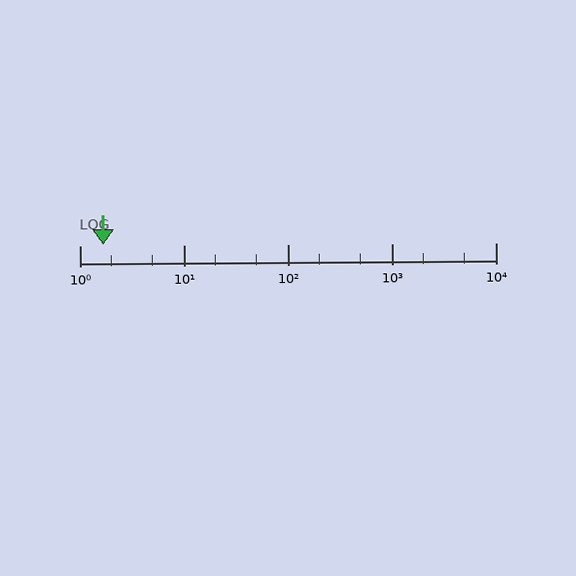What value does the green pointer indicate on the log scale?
The pointer indicates approximately 1.7.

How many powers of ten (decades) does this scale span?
The scale spans 4 decades, from 1 to 10000.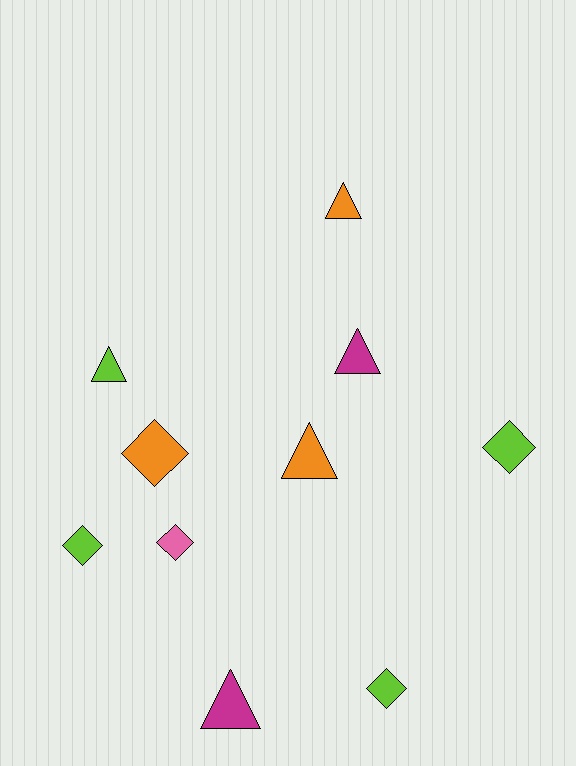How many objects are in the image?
There are 10 objects.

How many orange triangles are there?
There are 2 orange triangles.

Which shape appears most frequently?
Triangle, with 5 objects.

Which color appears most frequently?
Lime, with 4 objects.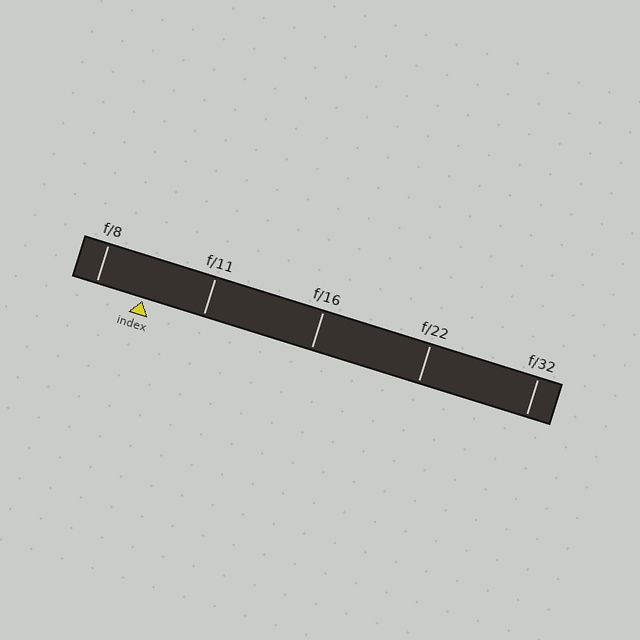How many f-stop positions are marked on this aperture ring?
There are 5 f-stop positions marked.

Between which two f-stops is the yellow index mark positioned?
The index mark is between f/8 and f/11.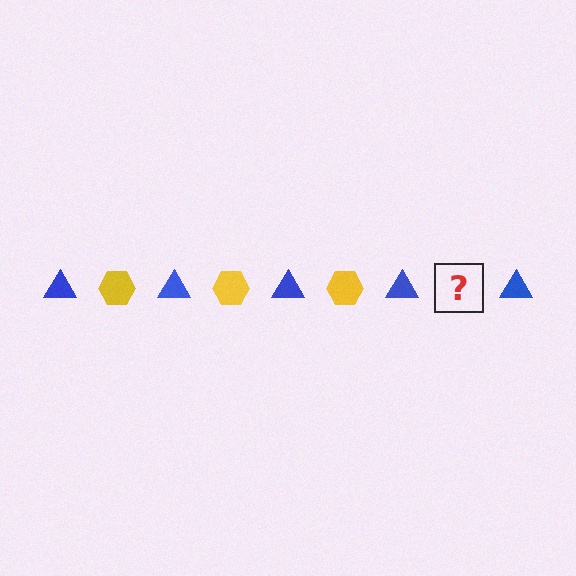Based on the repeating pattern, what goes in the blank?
The blank should be a yellow hexagon.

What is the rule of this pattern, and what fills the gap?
The rule is that the pattern alternates between blue triangle and yellow hexagon. The gap should be filled with a yellow hexagon.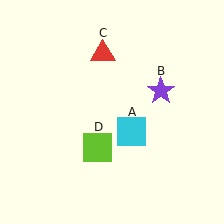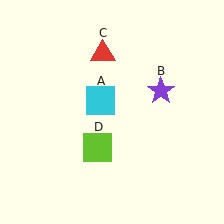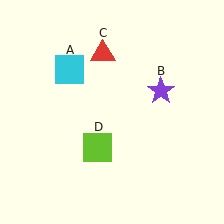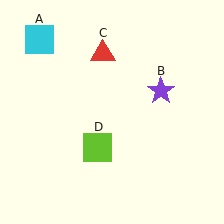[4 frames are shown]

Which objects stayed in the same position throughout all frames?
Purple star (object B) and red triangle (object C) and lime square (object D) remained stationary.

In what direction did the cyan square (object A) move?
The cyan square (object A) moved up and to the left.